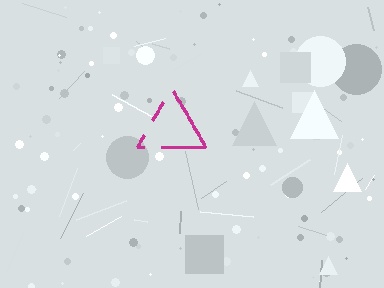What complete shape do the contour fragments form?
The contour fragments form a triangle.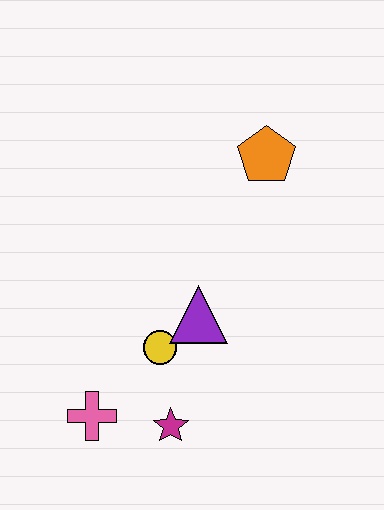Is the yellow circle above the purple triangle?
No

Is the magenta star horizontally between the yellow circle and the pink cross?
No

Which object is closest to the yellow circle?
The purple triangle is closest to the yellow circle.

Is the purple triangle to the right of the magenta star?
Yes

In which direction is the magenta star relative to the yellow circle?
The magenta star is below the yellow circle.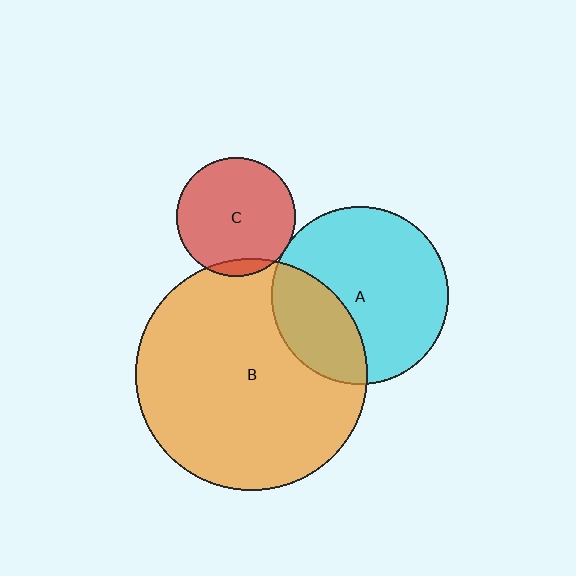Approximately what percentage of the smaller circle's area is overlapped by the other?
Approximately 5%.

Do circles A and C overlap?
Yes.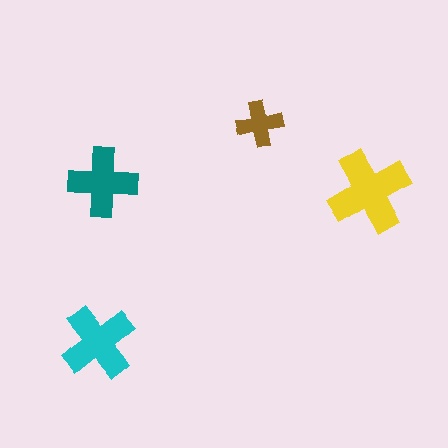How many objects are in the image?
There are 4 objects in the image.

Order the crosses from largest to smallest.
the yellow one, the cyan one, the teal one, the brown one.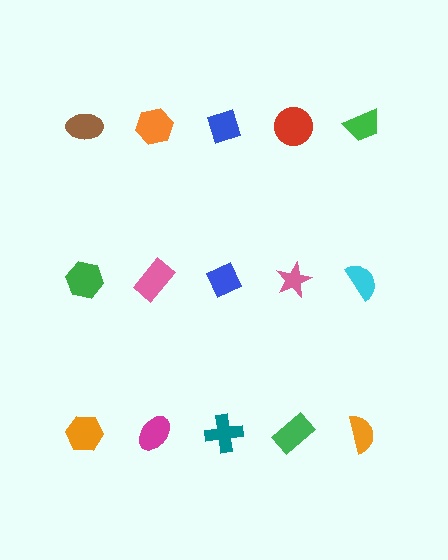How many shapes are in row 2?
5 shapes.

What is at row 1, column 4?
A red circle.